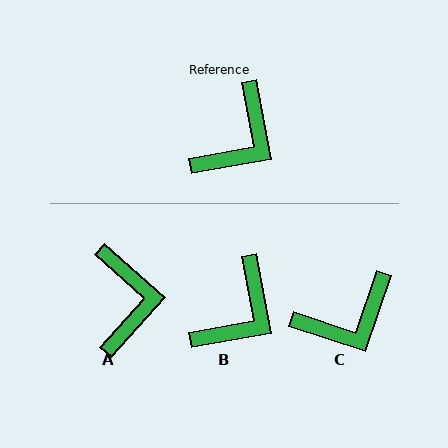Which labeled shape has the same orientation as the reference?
B.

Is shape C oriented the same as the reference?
No, it is off by about 29 degrees.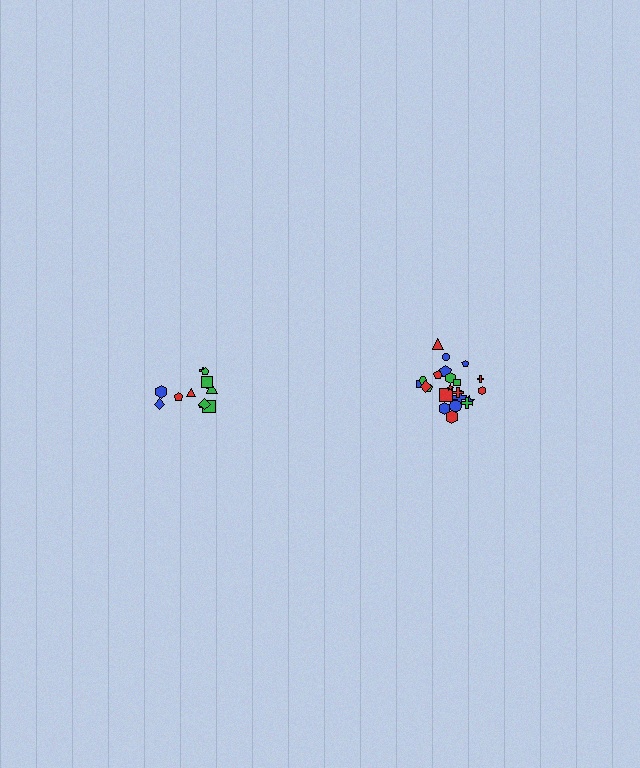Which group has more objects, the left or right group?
The right group.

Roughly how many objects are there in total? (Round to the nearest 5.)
Roughly 35 objects in total.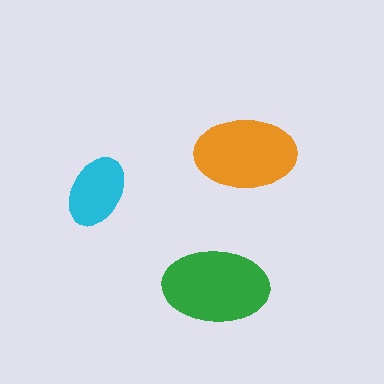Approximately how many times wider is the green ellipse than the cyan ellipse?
About 1.5 times wider.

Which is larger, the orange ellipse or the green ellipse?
The green one.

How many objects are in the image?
There are 3 objects in the image.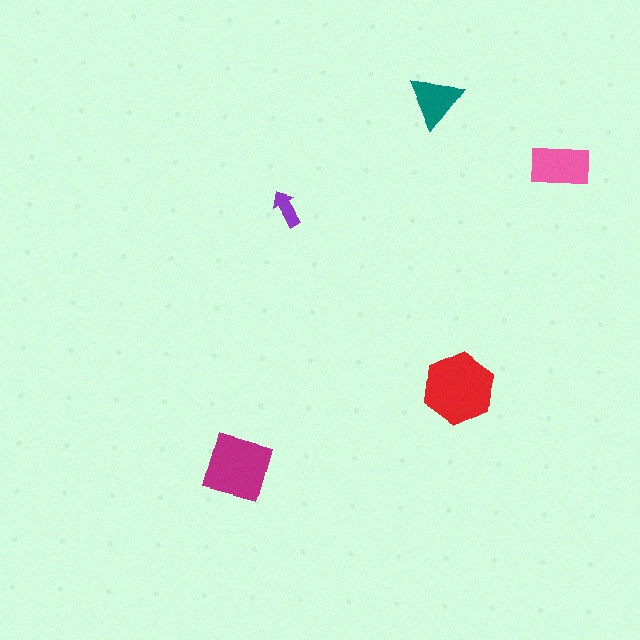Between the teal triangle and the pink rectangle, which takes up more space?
The pink rectangle.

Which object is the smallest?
The purple arrow.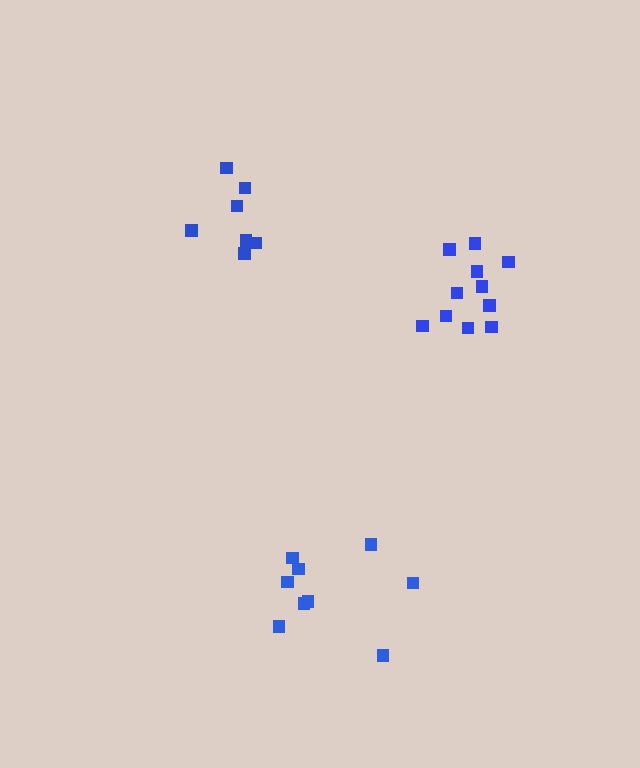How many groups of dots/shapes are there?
There are 3 groups.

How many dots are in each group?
Group 1: 9 dots, Group 2: 7 dots, Group 3: 11 dots (27 total).